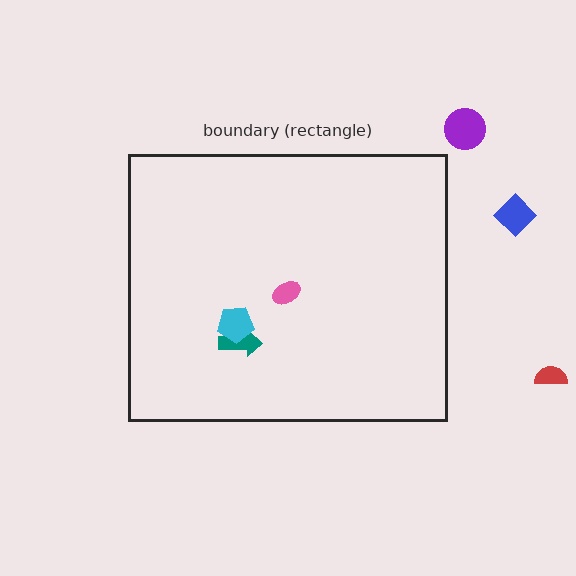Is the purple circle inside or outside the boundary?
Outside.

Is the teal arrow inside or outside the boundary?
Inside.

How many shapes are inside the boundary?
3 inside, 3 outside.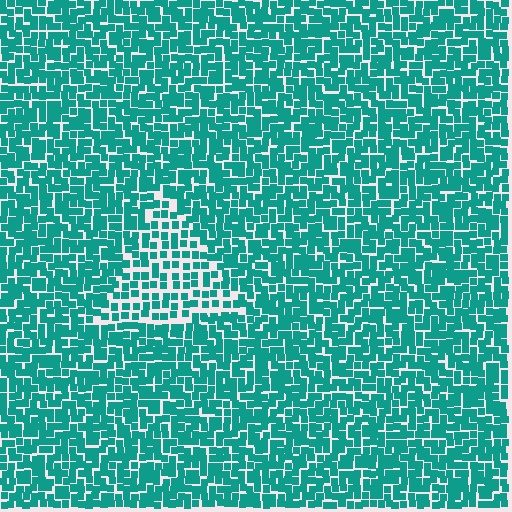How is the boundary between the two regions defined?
The boundary is defined by a change in element density (approximately 1.7x ratio). All elements are the same color, size, and shape.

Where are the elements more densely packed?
The elements are more densely packed outside the triangle boundary.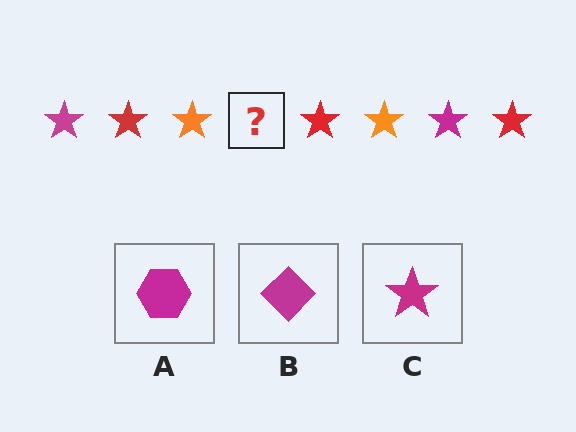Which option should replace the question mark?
Option C.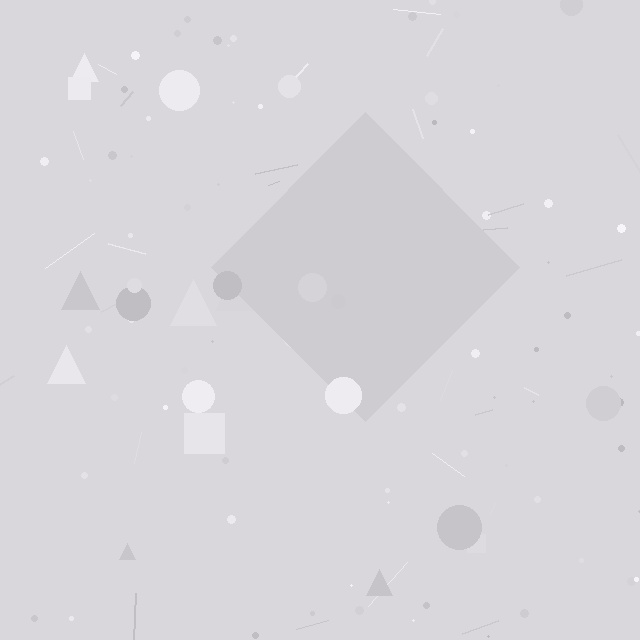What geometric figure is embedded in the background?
A diamond is embedded in the background.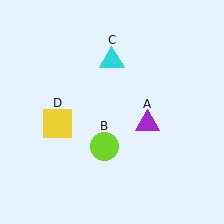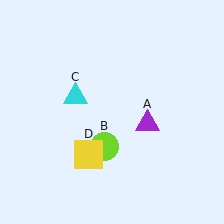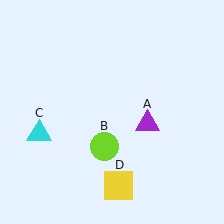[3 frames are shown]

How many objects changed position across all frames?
2 objects changed position: cyan triangle (object C), yellow square (object D).